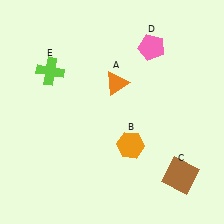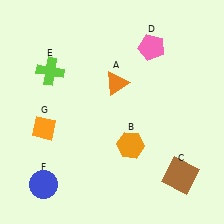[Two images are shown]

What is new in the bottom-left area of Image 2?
A blue circle (F) was added in the bottom-left area of Image 2.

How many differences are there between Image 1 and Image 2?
There are 2 differences between the two images.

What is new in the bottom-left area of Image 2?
An orange diamond (G) was added in the bottom-left area of Image 2.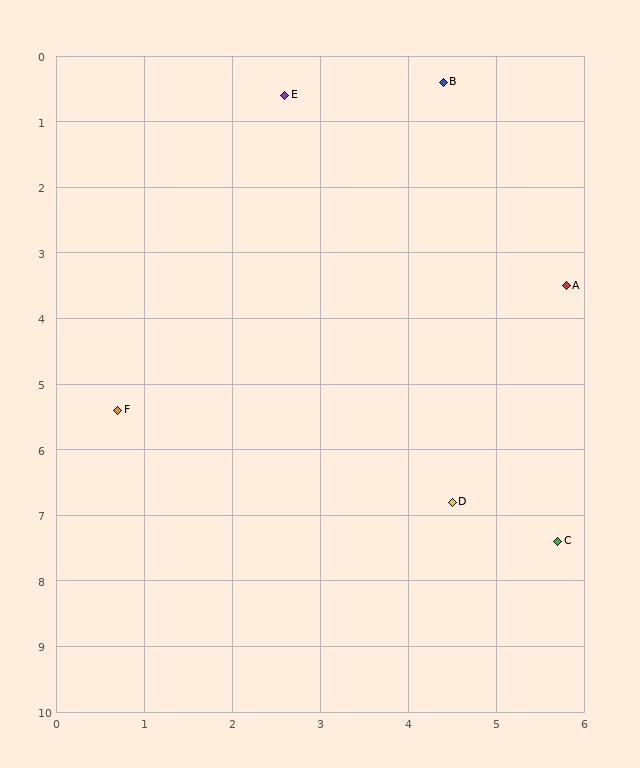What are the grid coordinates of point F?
Point F is at approximately (0.7, 5.4).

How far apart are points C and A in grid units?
Points C and A are about 3.9 grid units apart.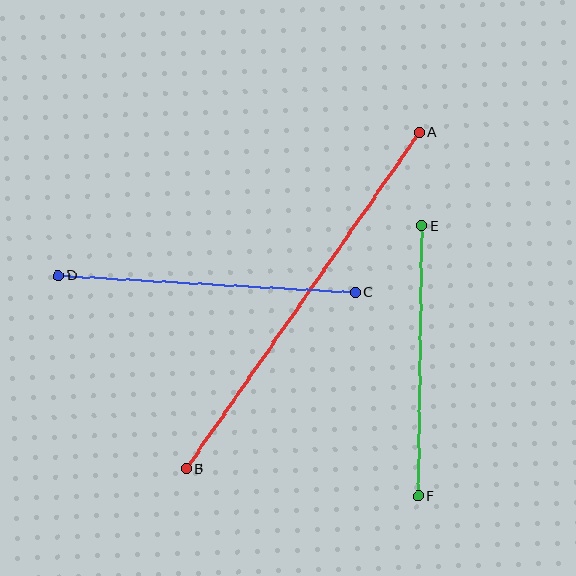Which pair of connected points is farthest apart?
Points A and B are farthest apart.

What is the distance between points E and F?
The distance is approximately 270 pixels.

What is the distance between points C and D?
The distance is approximately 297 pixels.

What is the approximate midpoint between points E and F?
The midpoint is at approximately (420, 361) pixels.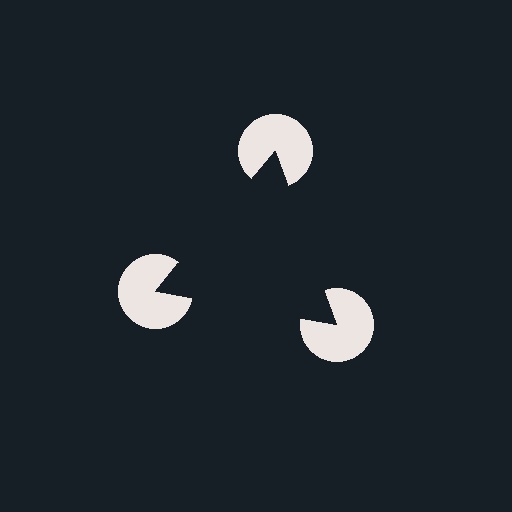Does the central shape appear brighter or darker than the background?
It typically appears slightly darker than the background, even though no actual brightness change is drawn.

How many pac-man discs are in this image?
There are 3 — one at each vertex of the illusory triangle.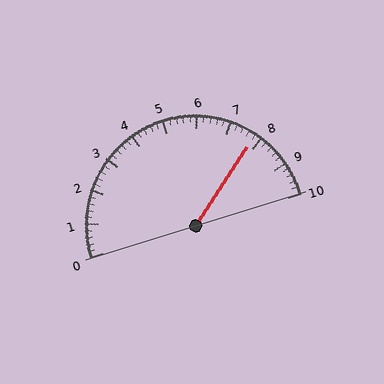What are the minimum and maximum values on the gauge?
The gauge ranges from 0 to 10.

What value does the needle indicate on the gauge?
The needle indicates approximately 7.8.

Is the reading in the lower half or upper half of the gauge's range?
The reading is in the upper half of the range (0 to 10).